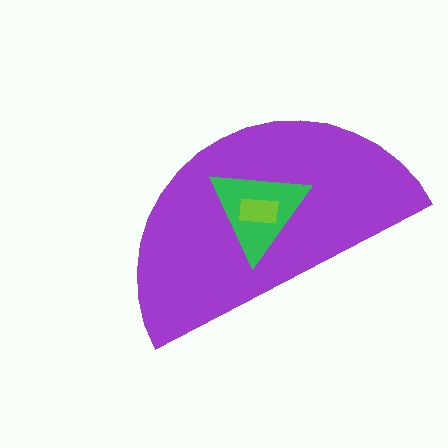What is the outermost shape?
The purple semicircle.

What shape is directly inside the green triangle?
The lime rectangle.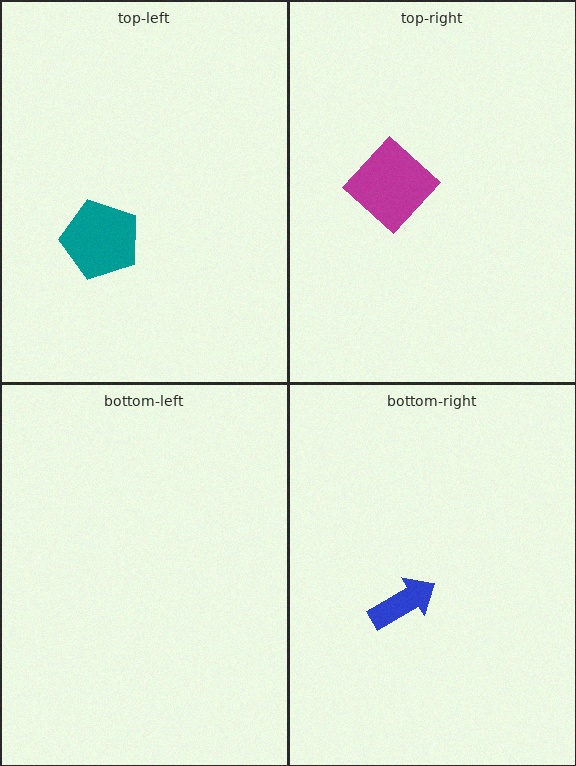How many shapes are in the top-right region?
1.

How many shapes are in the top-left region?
1.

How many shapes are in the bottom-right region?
1.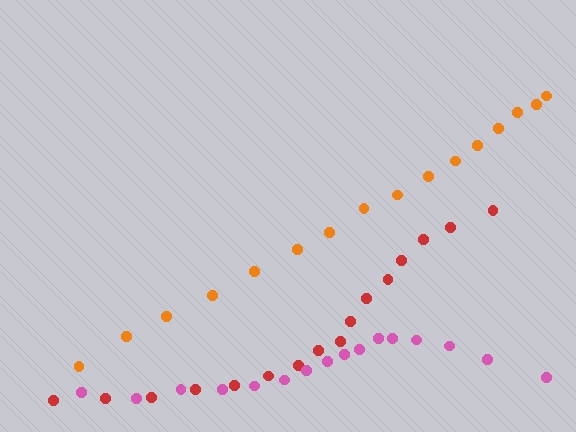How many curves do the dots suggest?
There are 3 distinct paths.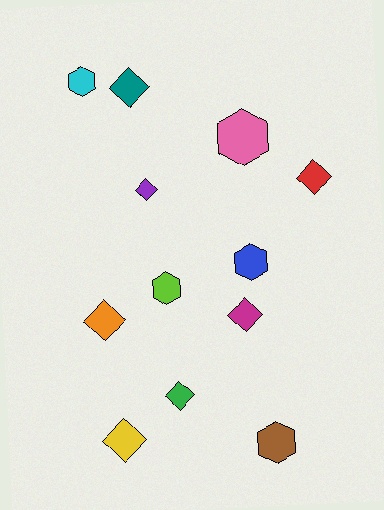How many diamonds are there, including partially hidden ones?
There are 7 diamonds.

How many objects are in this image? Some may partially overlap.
There are 12 objects.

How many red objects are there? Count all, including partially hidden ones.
There is 1 red object.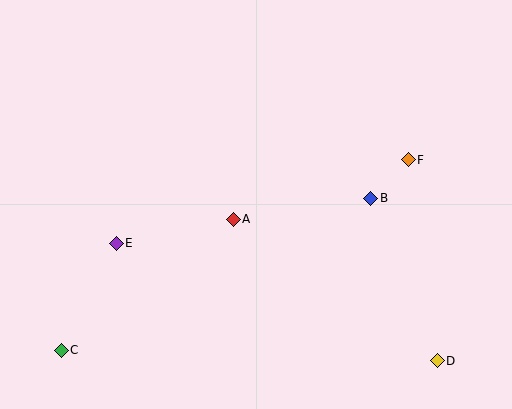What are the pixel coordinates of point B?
Point B is at (371, 198).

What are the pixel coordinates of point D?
Point D is at (437, 361).